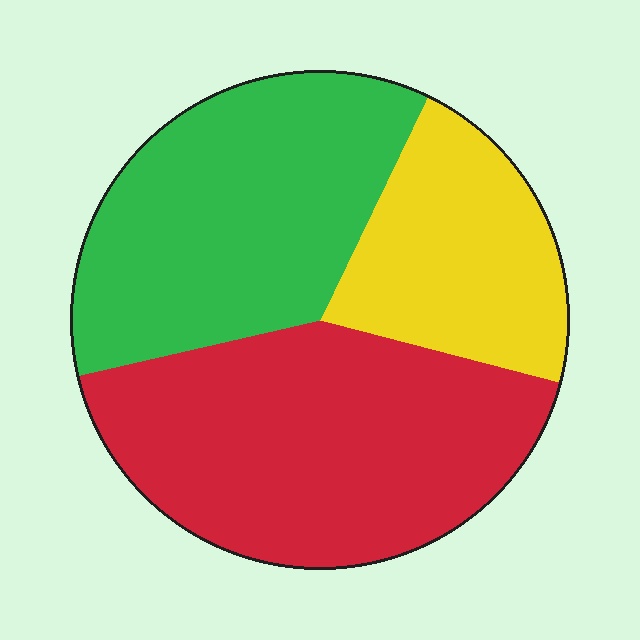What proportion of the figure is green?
Green takes up about three eighths (3/8) of the figure.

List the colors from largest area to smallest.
From largest to smallest: red, green, yellow.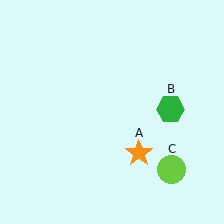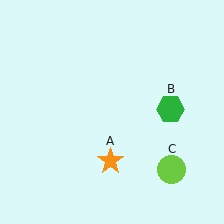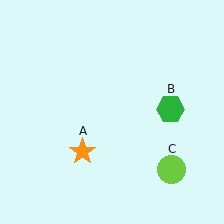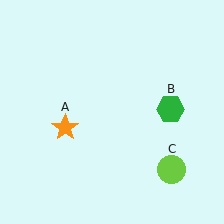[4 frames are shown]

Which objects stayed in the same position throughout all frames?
Green hexagon (object B) and lime circle (object C) remained stationary.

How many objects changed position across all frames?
1 object changed position: orange star (object A).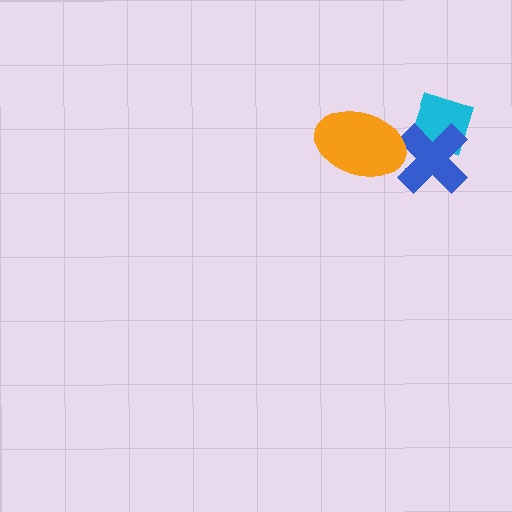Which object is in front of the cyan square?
The blue cross is in front of the cyan square.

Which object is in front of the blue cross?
The orange ellipse is in front of the blue cross.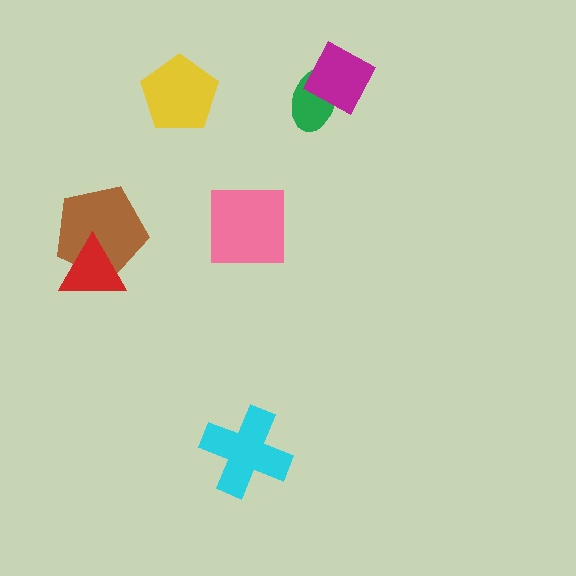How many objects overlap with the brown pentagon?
1 object overlaps with the brown pentagon.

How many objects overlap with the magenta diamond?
1 object overlaps with the magenta diamond.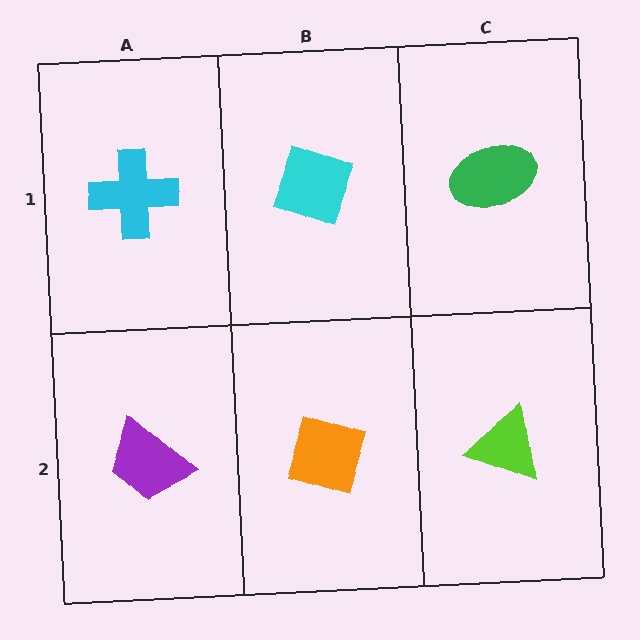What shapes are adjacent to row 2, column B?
A cyan diamond (row 1, column B), a purple trapezoid (row 2, column A), a lime triangle (row 2, column C).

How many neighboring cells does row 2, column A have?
2.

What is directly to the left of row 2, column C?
An orange diamond.